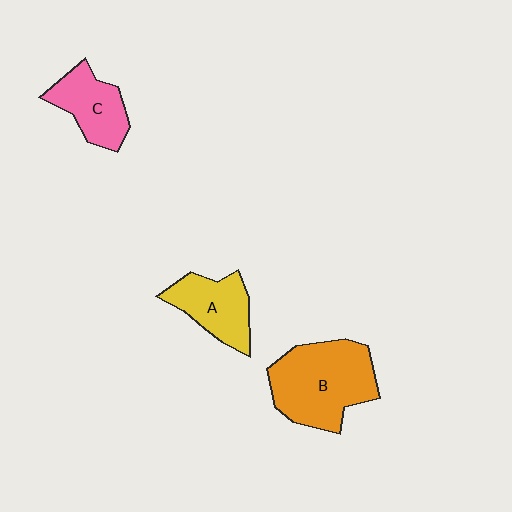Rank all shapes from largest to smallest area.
From largest to smallest: B (orange), A (yellow), C (pink).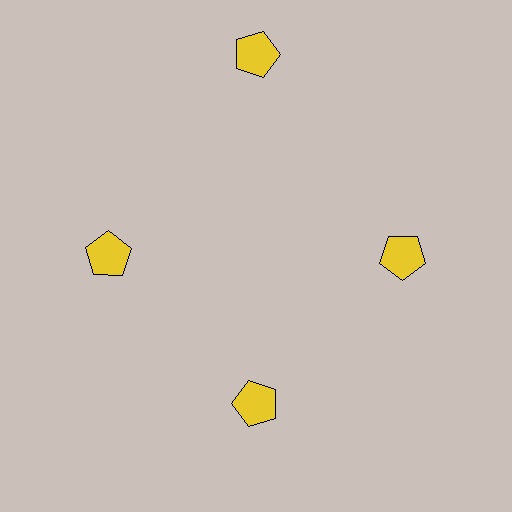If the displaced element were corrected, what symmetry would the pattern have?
It would have 4-fold rotational symmetry — the pattern would map onto itself every 90 degrees.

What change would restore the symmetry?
The symmetry would be restored by moving it inward, back onto the ring so that all 4 pentagons sit at equal angles and equal distance from the center.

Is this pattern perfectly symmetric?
No. The 4 yellow pentagons are arranged in a ring, but one element near the 12 o'clock position is pushed outward from the center, breaking the 4-fold rotational symmetry.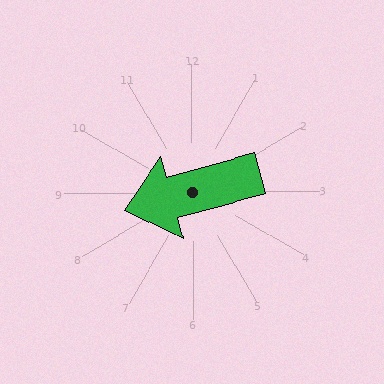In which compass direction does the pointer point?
West.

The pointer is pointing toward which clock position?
Roughly 9 o'clock.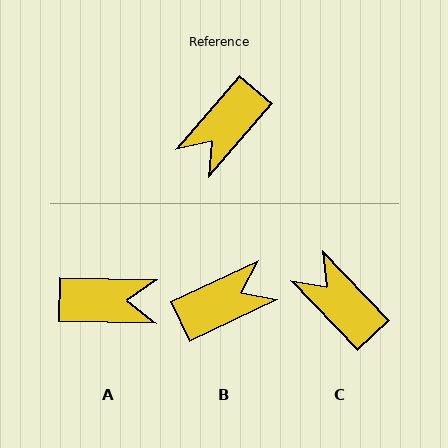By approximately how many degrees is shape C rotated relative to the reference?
Approximately 95 degrees clockwise.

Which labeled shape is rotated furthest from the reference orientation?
B, about 156 degrees away.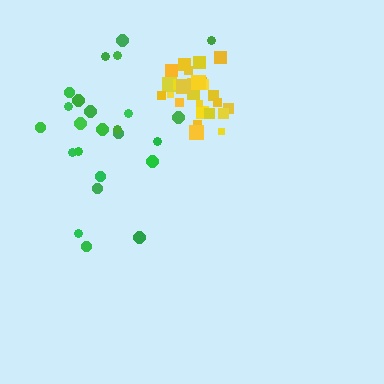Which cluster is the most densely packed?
Yellow.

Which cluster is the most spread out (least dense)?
Green.